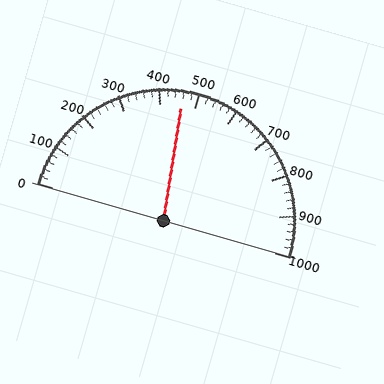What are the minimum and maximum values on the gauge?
The gauge ranges from 0 to 1000.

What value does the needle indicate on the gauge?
The needle indicates approximately 460.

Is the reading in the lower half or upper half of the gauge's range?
The reading is in the lower half of the range (0 to 1000).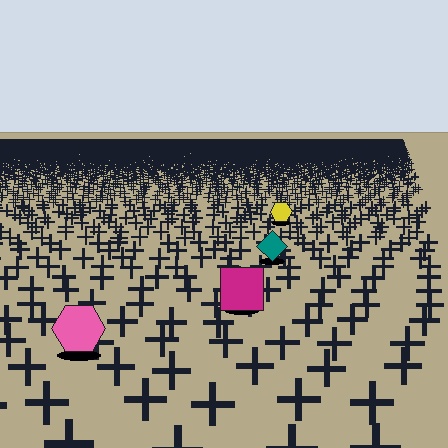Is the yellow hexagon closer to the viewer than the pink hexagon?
No. The pink hexagon is closer — you can tell from the texture gradient: the ground texture is coarser near it.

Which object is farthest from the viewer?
The yellow hexagon is farthest from the viewer. It appears smaller and the ground texture around it is denser.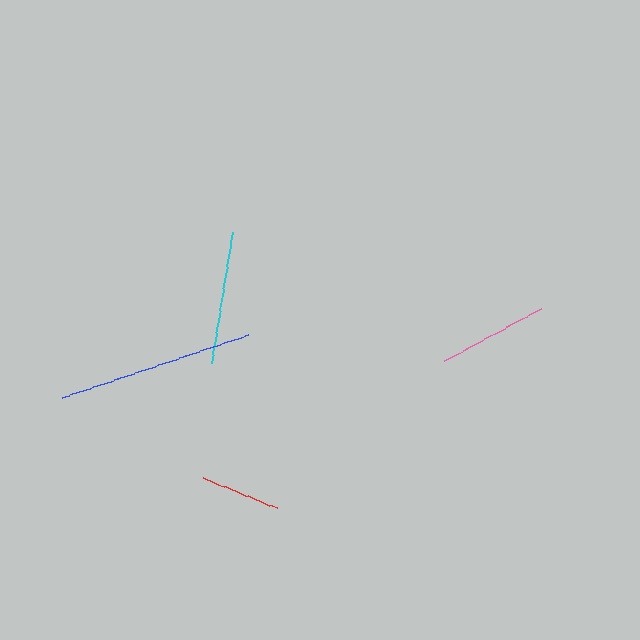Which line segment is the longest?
The blue line is the longest at approximately 195 pixels.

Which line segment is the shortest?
The red line is the shortest at approximately 79 pixels.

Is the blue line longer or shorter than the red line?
The blue line is longer than the red line.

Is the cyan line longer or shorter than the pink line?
The cyan line is longer than the pink line.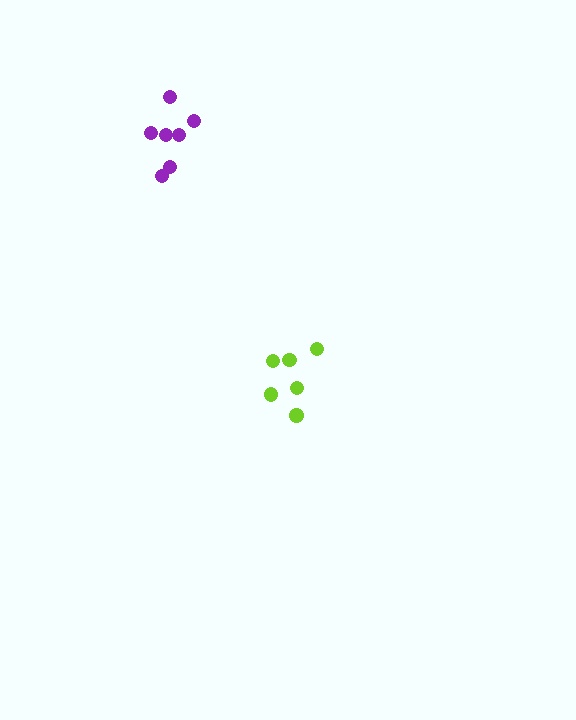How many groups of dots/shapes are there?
There are 2 groups.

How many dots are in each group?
Group 1: 7 dots, Group 2: 6 dots (13 total).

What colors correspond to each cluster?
The clusters are colored: purple, lime.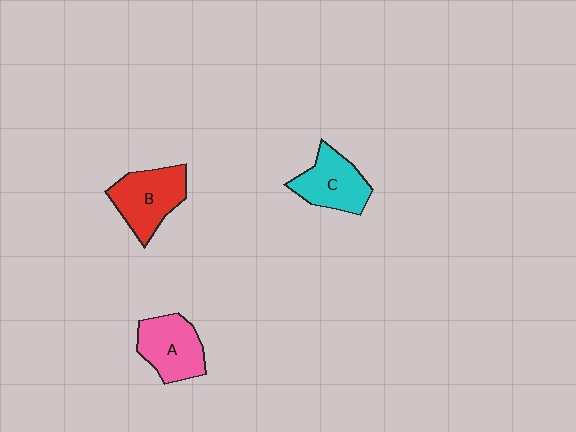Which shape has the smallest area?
Shape C (cyan).